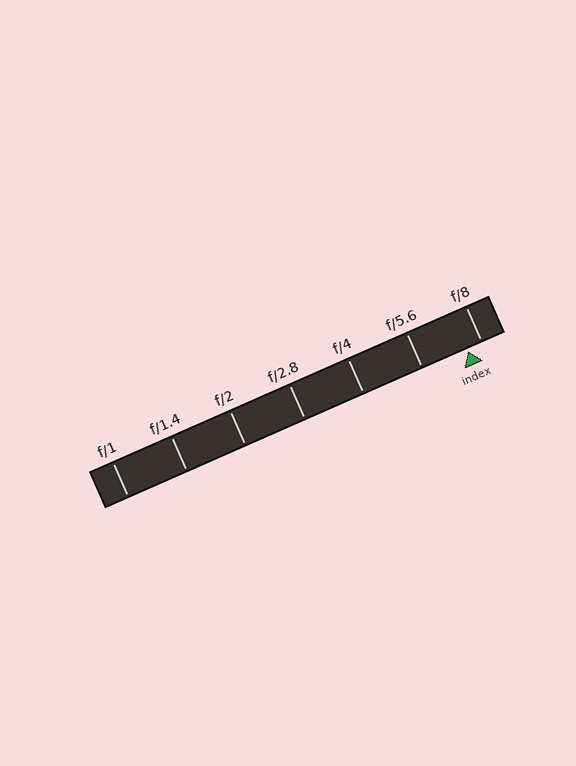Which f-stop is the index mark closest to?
The index mark is closest to f/8.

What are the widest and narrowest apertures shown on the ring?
The widest aperture shown is f/1 and the narrowest is f/8.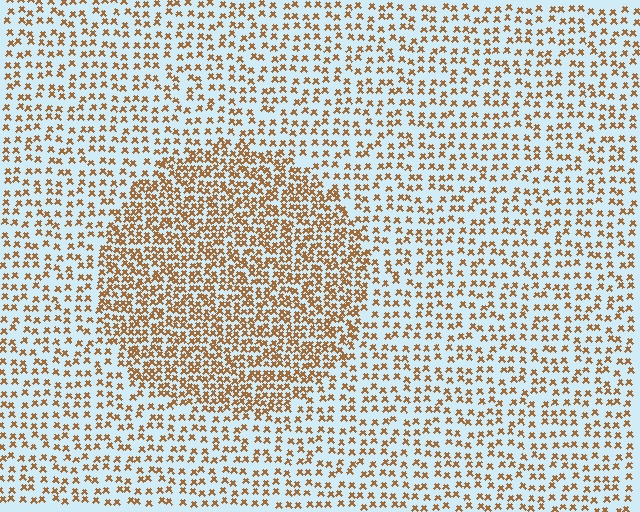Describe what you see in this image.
The image contains small brown elements arranged at two different densities. A circle-shaped region is visible where the elements are more densely packed than the surrounding area.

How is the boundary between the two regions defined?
The boundary is defined by a change in element density (approximately 2.0x ratio). All elements are the same color, size, and shape.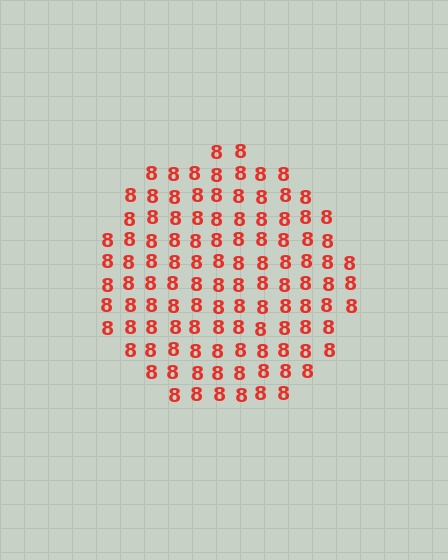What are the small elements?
The small elements are digit 8's.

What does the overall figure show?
The overall figure shows a circle.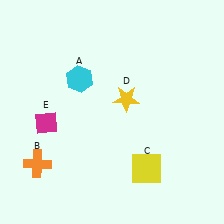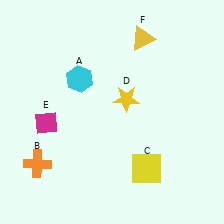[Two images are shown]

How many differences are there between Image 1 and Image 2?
There is 1 difference between the two images.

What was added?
A yellow triangle (F) was added in Image 2.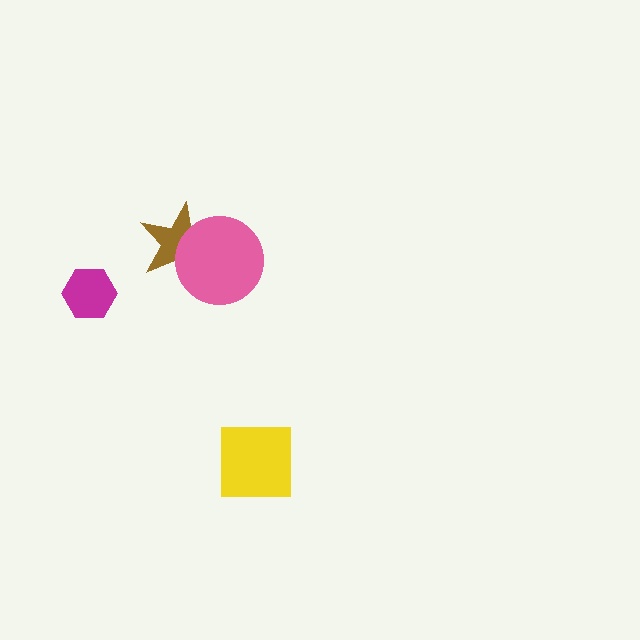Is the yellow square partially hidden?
No, no other shape covers it.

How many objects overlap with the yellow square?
0 objects overlap with the yellow square.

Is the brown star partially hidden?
Yes, it is partially covered by another shape.